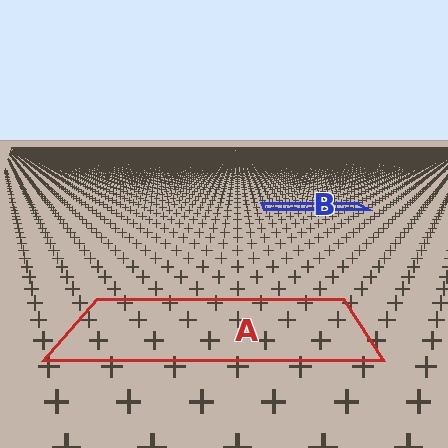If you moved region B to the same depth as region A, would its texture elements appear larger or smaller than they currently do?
They would appear larger. At a closer depth, the same texture elements are projected at a bigger on-screen size.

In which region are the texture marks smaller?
The texture marks are smaller in region B, because it is farther away.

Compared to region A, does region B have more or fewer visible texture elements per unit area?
Region B has more texture elements per unit area — they are packed more densely because it is farther away.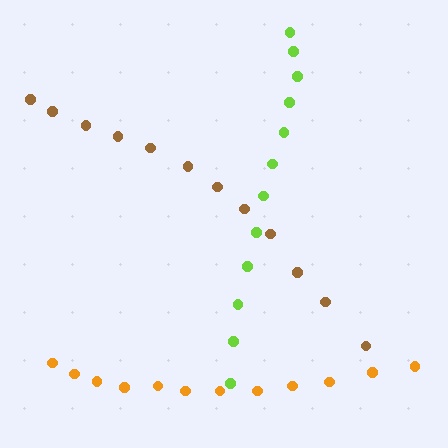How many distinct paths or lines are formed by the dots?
There are 3 distinct paths.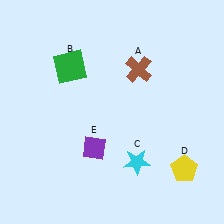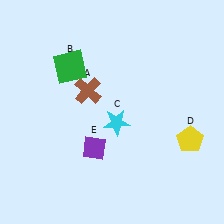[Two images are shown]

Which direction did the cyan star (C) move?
The cyan star (C) moved up.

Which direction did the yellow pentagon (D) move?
The yellow pentagon (D) moved up.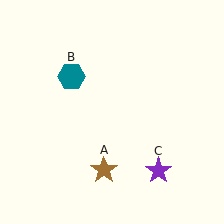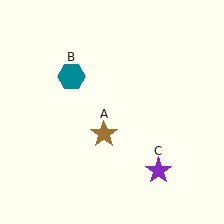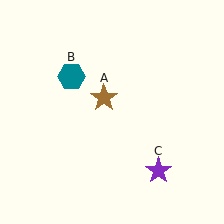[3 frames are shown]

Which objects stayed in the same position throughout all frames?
Teal hexagon (object B) and purple star (object C) remained stationary.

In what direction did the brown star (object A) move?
The brown star (object A) moved up.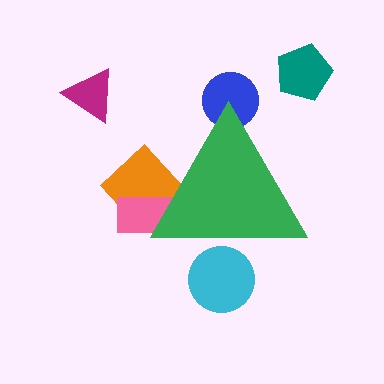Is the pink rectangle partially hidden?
Yes, the pink rectangle is partially hidden behind the green triangle.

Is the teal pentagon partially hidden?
No, the teal pentagon is fully visible.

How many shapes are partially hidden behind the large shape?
4 shapes are partially hidden.